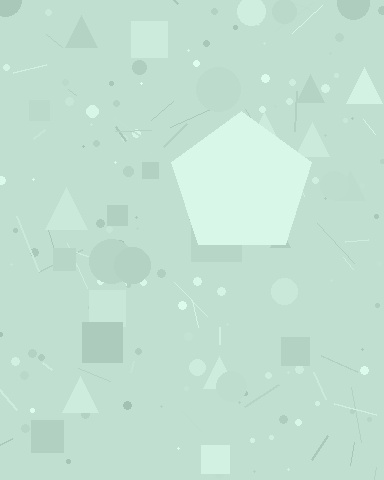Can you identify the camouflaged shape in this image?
The camouflaged shape is a pentagon.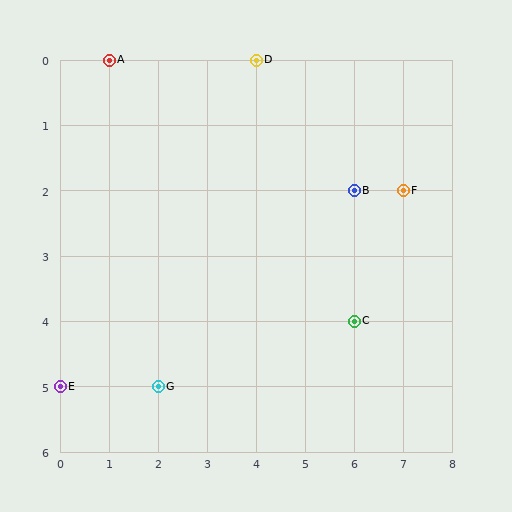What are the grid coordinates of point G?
Point G is at grid coordinates (2, 5).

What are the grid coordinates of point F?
Point F is at grid coordinates (7, 2).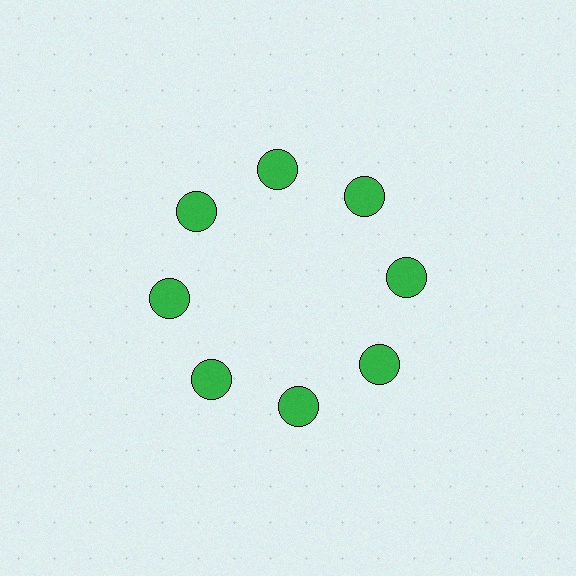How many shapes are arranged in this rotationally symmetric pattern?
There are 8 shapes, arranged in 8 groups of 1.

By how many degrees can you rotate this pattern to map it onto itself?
The pattern maps onto itself every 45 degrees of rotation.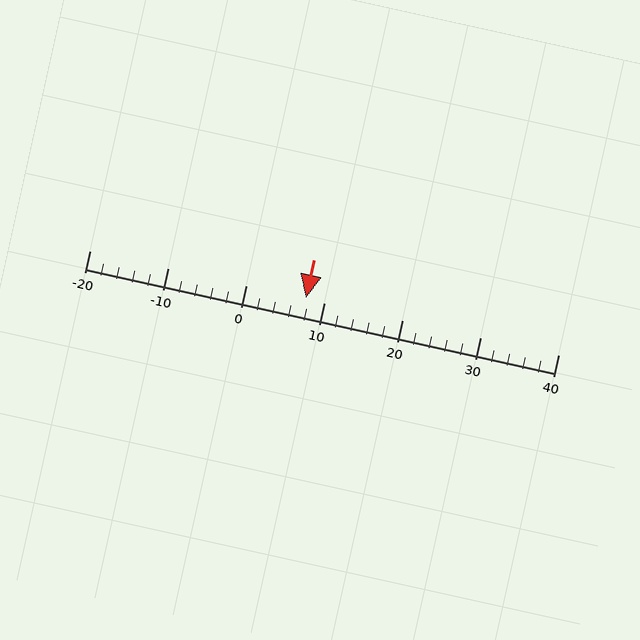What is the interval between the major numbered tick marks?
The major tick marks are spaced 10 units apart.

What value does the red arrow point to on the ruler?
The red arrow points to approximately 8.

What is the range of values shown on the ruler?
The ruler shows values from -20 to 40.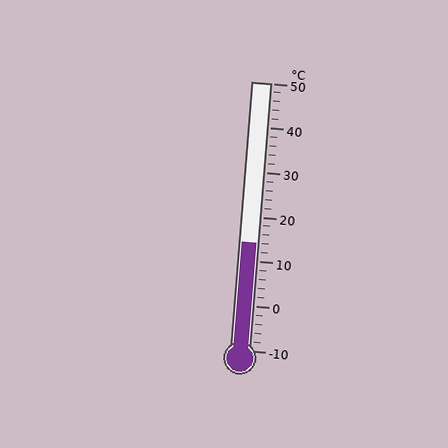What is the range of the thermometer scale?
The thermometer scale ranges from -10°C to 50°C.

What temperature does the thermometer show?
The thermometer shows approximately 14°C.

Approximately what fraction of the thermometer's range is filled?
The thermometer is filled to approximately 40% of its range.